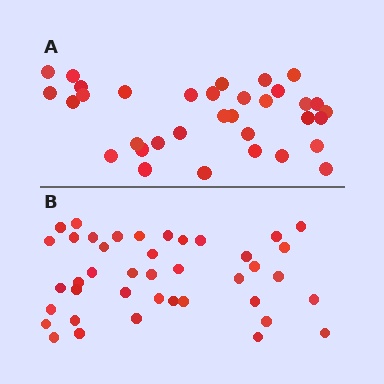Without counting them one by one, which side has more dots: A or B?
Region B (the bottom region) has more dots.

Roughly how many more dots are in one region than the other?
Region B has roughly 8 or so more dots than region A.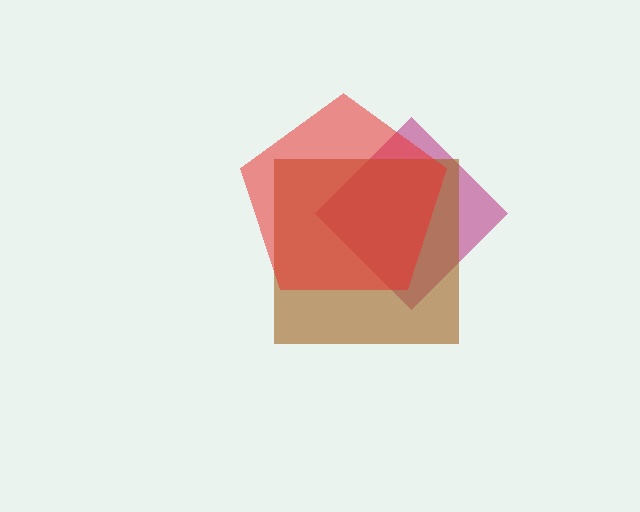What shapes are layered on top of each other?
The layered shapes are: a magenta diamond, a brown square, a red pentagon.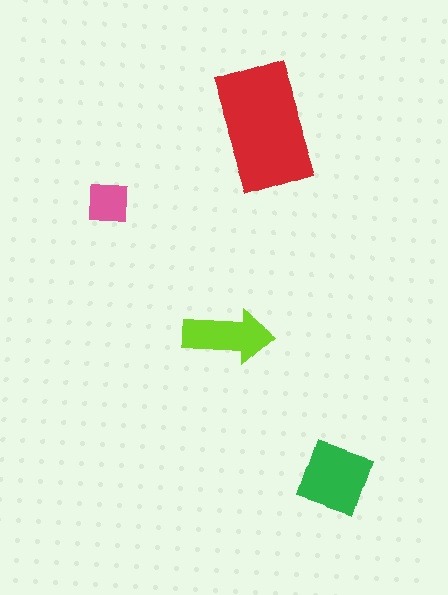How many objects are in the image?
There are 4 objects in the image.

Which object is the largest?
The red rectangle.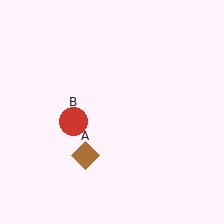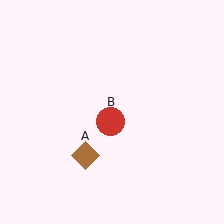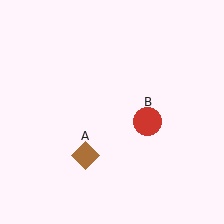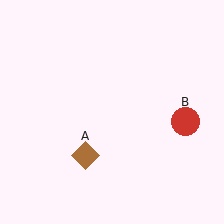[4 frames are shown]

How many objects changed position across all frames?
1 object changed position: red circle (object B).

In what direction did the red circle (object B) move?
The red circle (object B) moved right.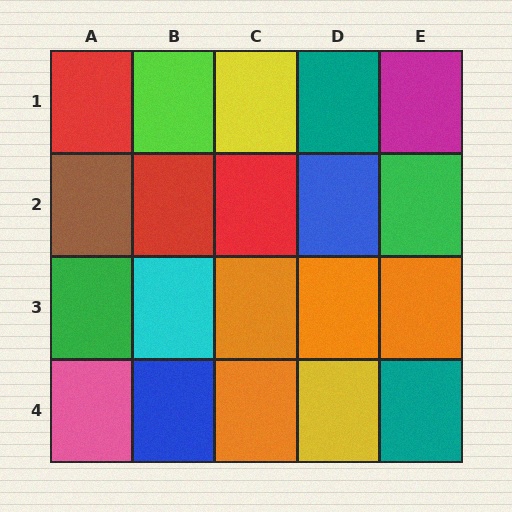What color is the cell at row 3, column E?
Orange.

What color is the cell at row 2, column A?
Brown.